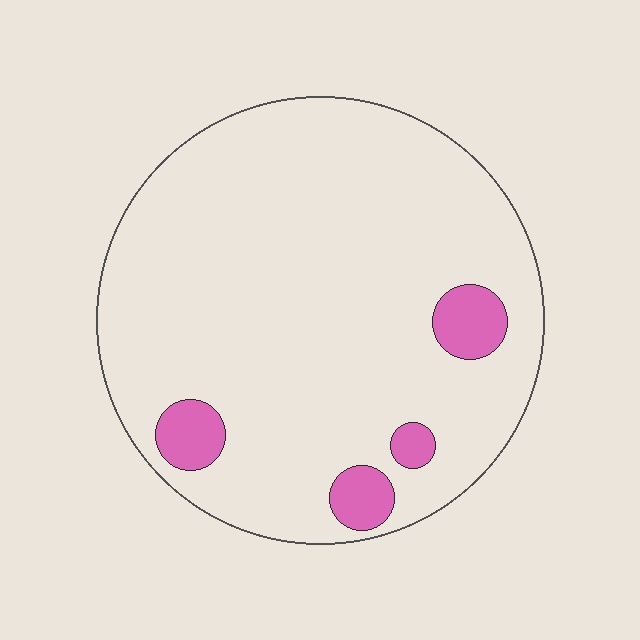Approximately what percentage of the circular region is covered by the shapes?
Approximately 10%.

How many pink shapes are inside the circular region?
4.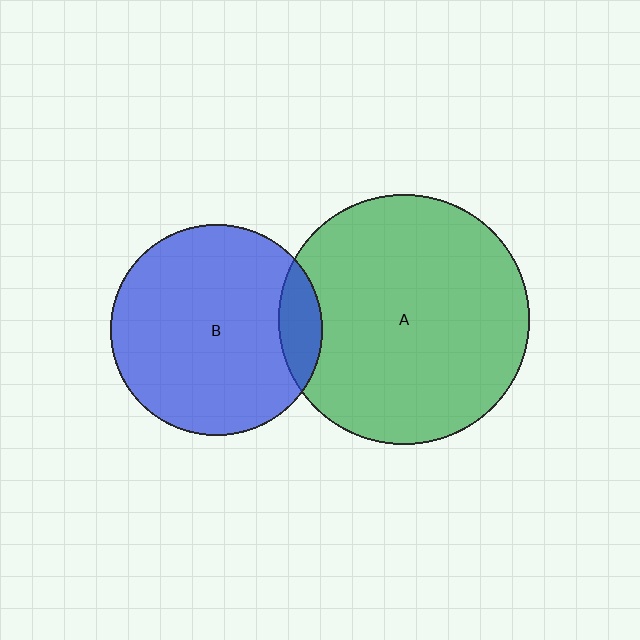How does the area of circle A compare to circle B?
Approximately 1.4 times.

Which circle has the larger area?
Circle A (green).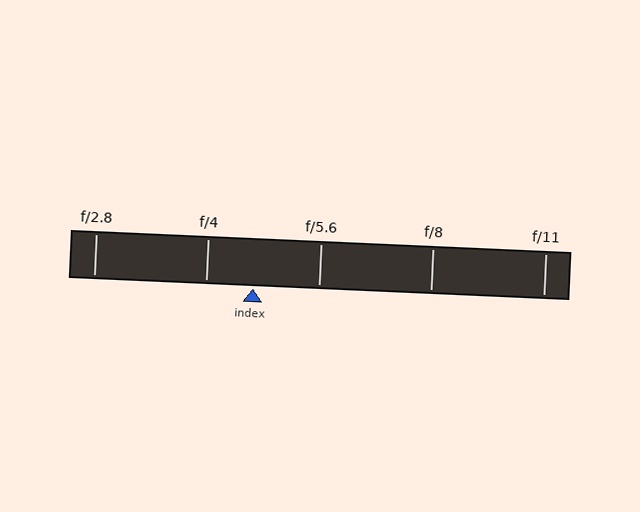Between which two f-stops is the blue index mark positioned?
The index mark is between f/4 and f/5.6.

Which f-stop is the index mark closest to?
The index mark is closest to f/4.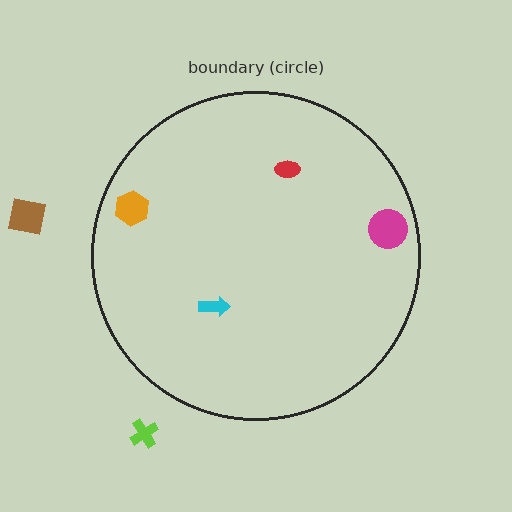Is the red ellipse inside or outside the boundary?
Inside.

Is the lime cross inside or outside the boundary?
Outside.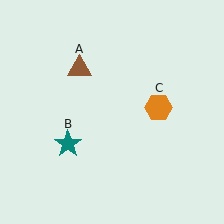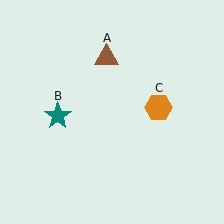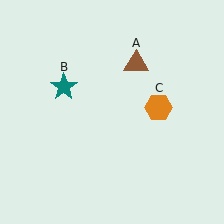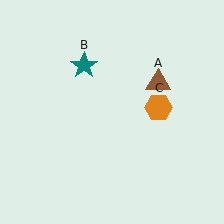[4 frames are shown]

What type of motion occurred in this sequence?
The brown triangle (object A), teal star (object B) rotated clockwise around the center of the scene.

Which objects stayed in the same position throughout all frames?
Orange hexagon (object C) remained stationary.